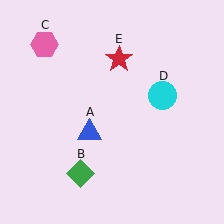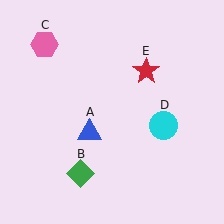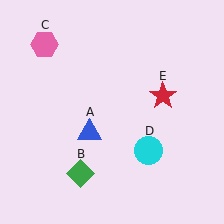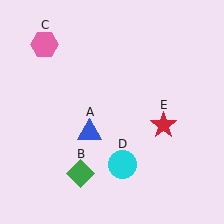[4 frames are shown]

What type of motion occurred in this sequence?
The cyan circle (object D), red star (object E) rotated clockwise around the center of the scene.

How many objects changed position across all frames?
2 objects changed position: cyan circle (object D), red star (object E).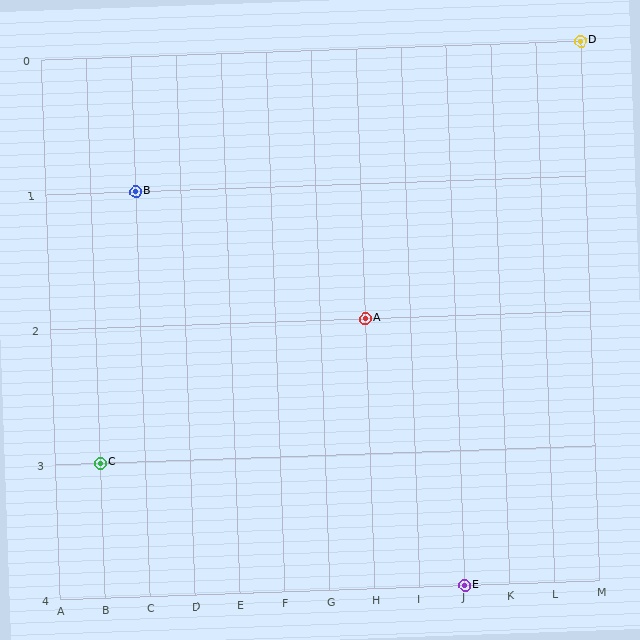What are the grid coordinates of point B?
Point B is at grid coordinates (C, 1).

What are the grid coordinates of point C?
Point C is at grid coordinates (B, 3).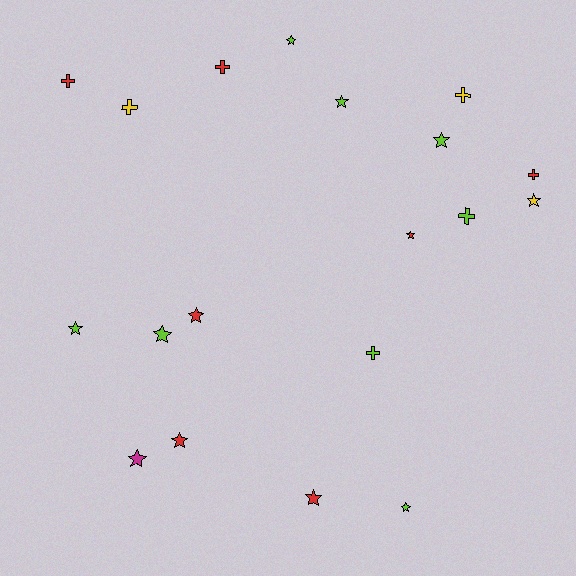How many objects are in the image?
There are 19 objects.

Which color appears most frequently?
Lime, with 8 objects.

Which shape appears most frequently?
Star, with 12 objects.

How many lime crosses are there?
There are 2 lime crosses.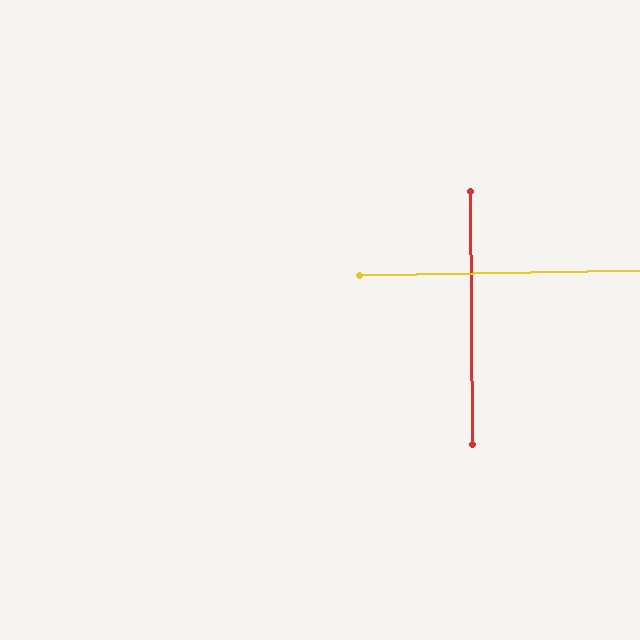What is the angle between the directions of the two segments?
Approximately 89 degrees.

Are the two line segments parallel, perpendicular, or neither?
Perpendicular — they meet at approximately 89°.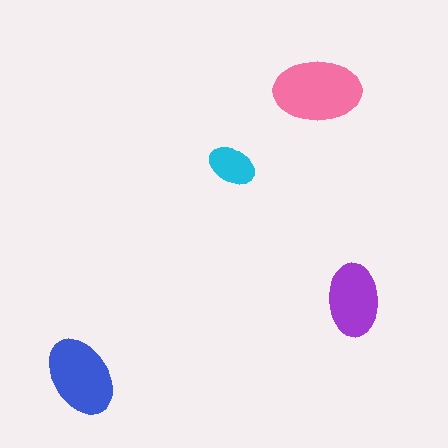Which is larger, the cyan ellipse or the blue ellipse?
The blue one.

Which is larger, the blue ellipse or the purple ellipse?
The blue one.